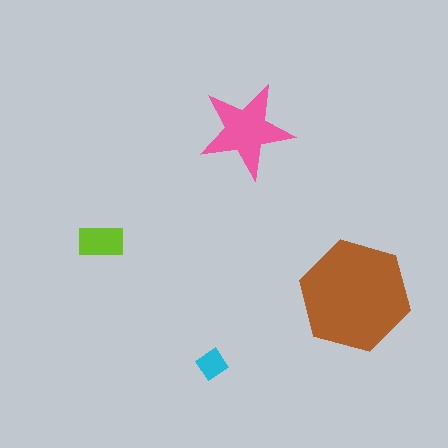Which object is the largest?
The brown hexagon.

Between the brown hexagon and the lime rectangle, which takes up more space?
The brown hexagon.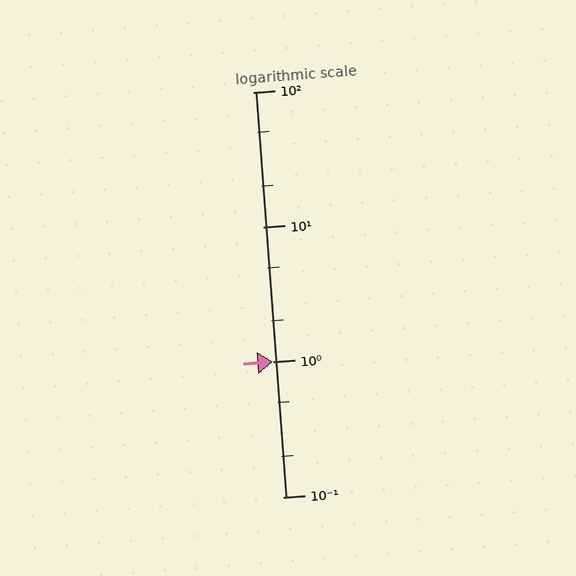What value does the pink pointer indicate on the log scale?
The pointer indicates approximately 1.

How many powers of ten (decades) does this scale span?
The scale spans 3 decades, from 0.1 to 100.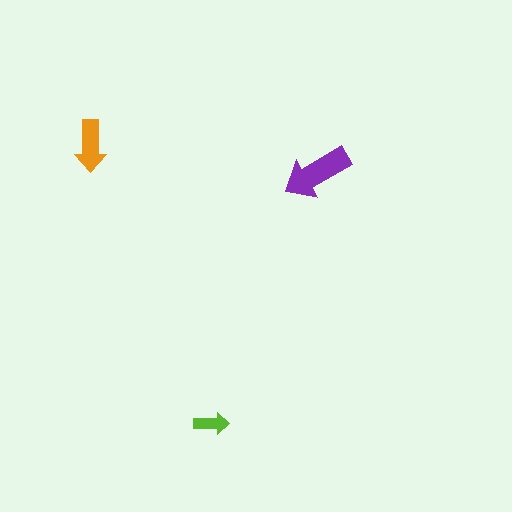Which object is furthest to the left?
The orange arrow is leftmost.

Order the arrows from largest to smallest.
the purple one, the orange one, the lime one.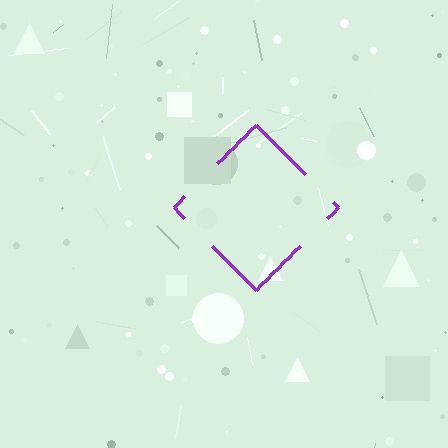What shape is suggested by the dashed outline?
The dashed outline suggests a diamond.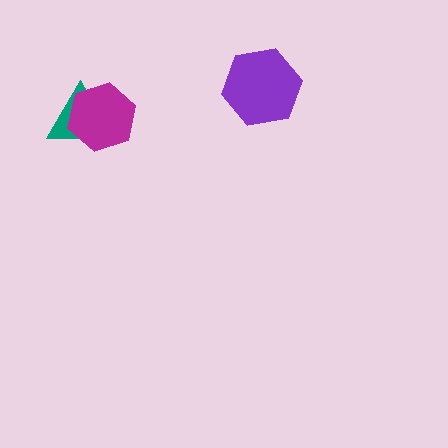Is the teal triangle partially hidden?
Yes, it is partially covered by another shape.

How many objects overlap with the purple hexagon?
0 objects overlap with the purple hexagon.